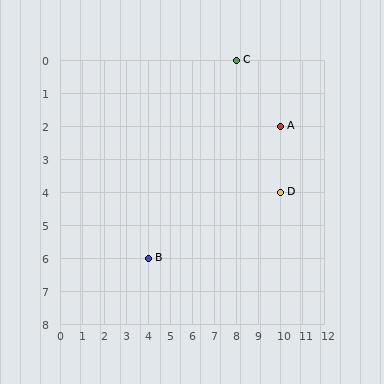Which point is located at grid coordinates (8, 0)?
Point C is at (8, 0).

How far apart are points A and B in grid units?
Points A and B are 6 columns and 4 rows apart (about 7.2 grid units diagonally).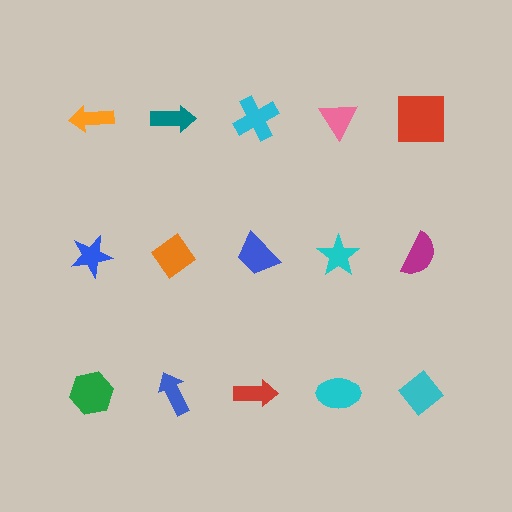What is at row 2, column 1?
A blue star.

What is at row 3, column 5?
A cyan diamond.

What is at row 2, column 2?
An orange diamond.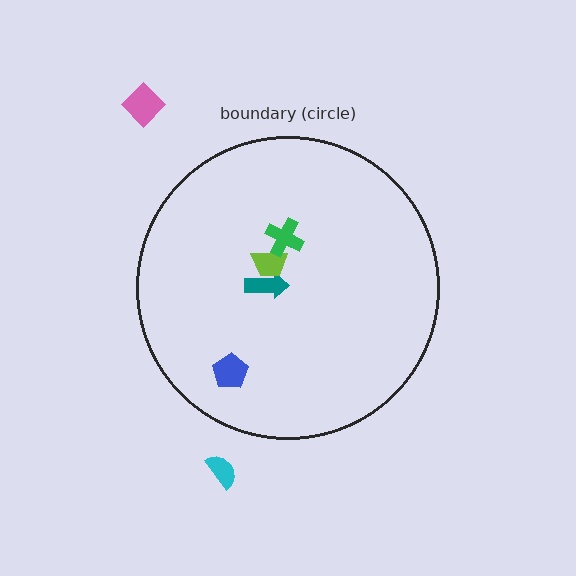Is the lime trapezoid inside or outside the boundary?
Inside.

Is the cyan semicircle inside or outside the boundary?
Outside.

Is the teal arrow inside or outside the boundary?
Inside.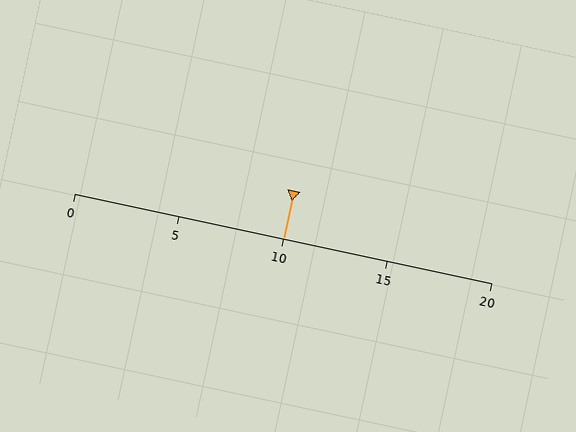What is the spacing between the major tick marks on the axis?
The major ticks are spaced 5 apart.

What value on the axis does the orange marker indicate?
The marker indicates approximately 10.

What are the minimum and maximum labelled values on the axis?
The axis runs from 0 to 20.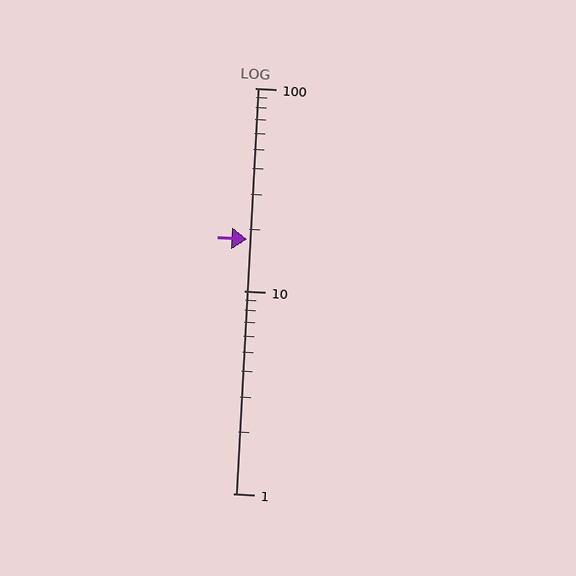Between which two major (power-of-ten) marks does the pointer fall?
The pointer is between 10 and 100.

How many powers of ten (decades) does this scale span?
The scale spans 2 decades, from 1 to 100.